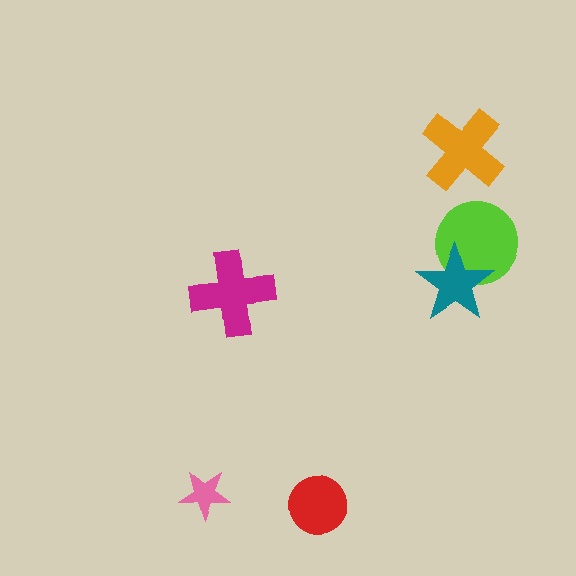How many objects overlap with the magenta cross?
0 objects overlap with the magenta cross.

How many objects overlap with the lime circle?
1 object overlaps with the lime circle.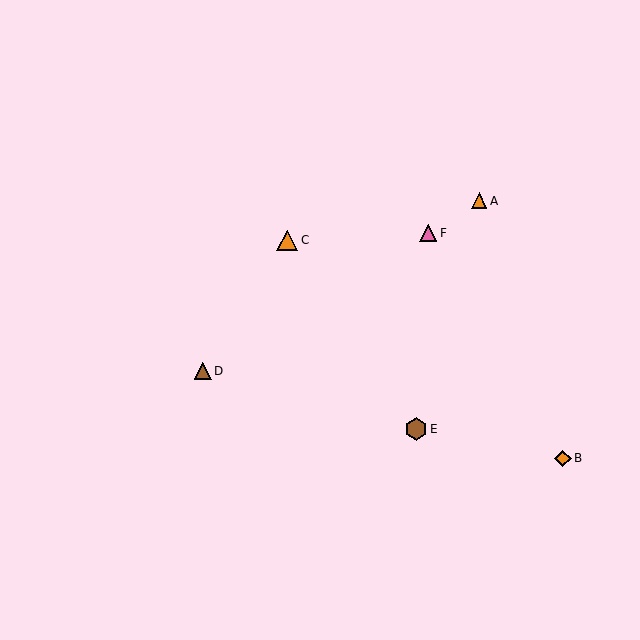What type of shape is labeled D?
Shape D is a brown triangle.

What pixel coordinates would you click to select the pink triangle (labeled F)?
Click at (428, 233) to select the pink triangle F.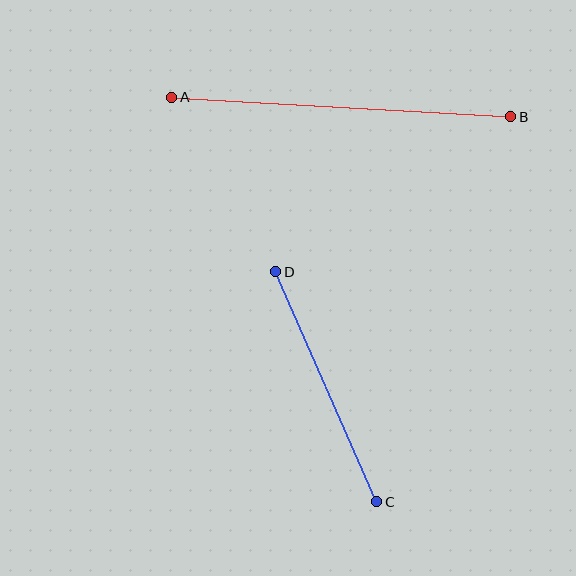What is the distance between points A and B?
The distance is approximately 340 pixels.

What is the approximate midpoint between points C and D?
The midpoint is at approximately (326, 387) pixels.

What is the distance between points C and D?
The distance is approximately 251 pixels.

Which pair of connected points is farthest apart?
Points A and B are farthest apart.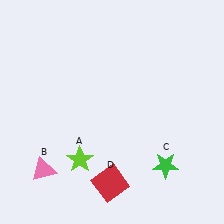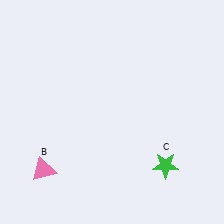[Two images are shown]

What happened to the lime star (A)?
The lime star (A) was removed in Image 2. It was in the bottom-left area of Image 1.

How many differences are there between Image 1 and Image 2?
There are 2 differences between the two images.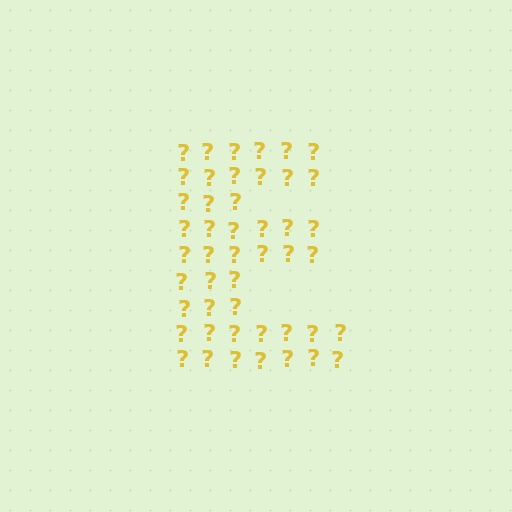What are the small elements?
The small elements are question marks.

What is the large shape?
The large shape is the letter E.